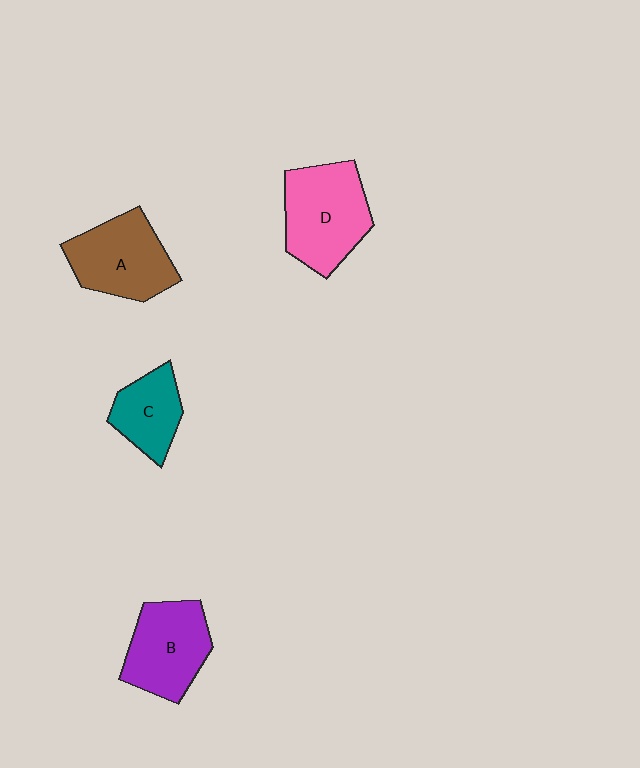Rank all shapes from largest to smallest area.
From largest to smallest: D (pink), A (brown), B (purple), C (teal).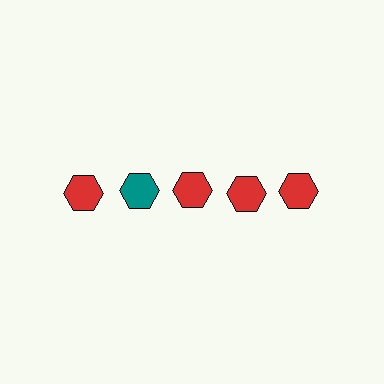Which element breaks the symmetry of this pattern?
The teal hexagon in the top row, second from left column breaks the symmetry. All other shapes are red hexagons.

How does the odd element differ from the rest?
It has a different color: teal instead of red.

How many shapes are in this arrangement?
There are 5 shapes arranged in a grid pattern.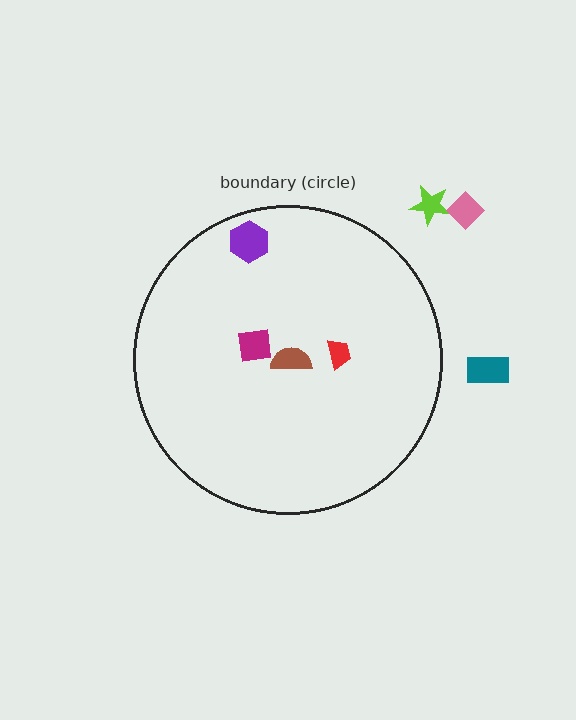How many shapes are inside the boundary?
4 inside, 3 outside.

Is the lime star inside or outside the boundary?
Outside.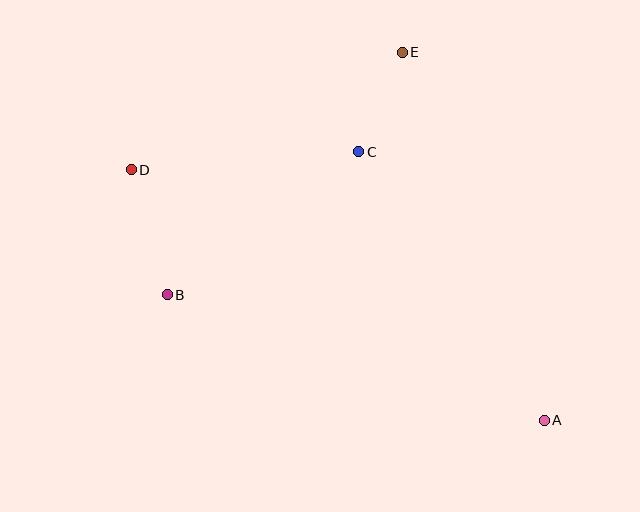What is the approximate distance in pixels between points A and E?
The distance between A and E is approximately 394 pixels.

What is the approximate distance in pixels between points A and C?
The distance between A and C is approximately 326 pixels.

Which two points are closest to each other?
Points C and E are closest to each other.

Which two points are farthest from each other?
Points A and D are farthest from each other.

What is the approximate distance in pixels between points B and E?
The distance between B and E is approximately 338 pixels.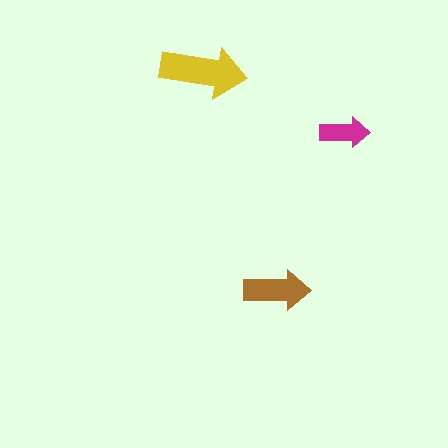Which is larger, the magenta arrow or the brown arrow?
The brown one.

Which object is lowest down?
The brown arrow is bottommost.